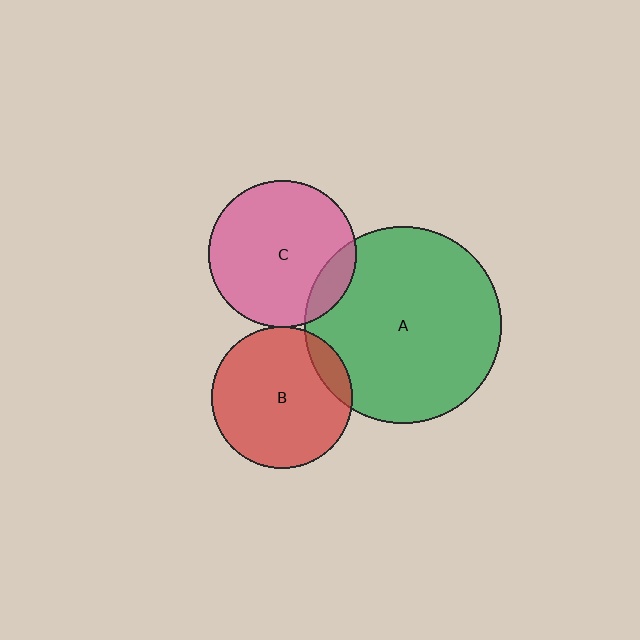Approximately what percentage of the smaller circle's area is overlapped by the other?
Approximately 15%.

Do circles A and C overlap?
Yes.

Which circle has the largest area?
Circle A (green).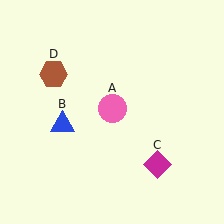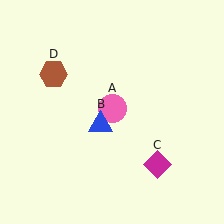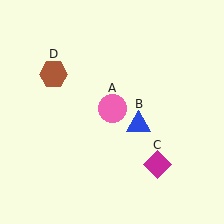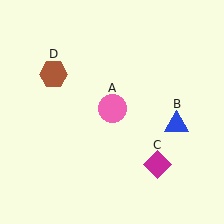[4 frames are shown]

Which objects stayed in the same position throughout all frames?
Pink circle (object A) and magenta diamond (object C) and brown hexagon (object D) remained stationary.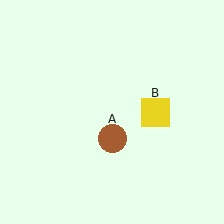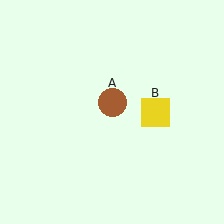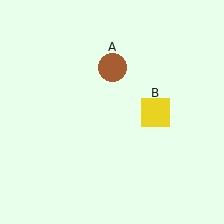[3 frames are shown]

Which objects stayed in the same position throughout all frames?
Yellow square (object B) remained stationary.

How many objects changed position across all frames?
1 object changed position: brown circle (object A).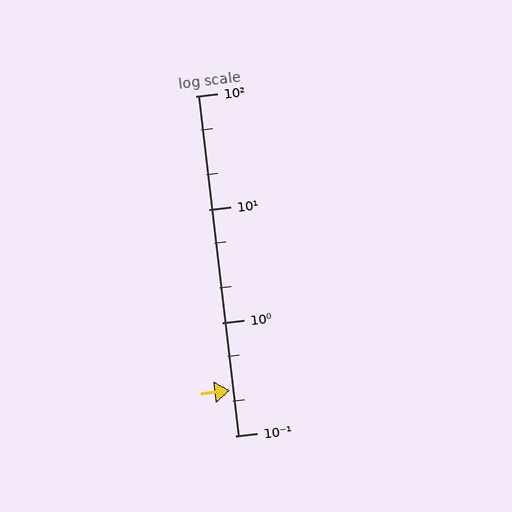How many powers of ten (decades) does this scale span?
The scale spans 3 decades, from 0.1 to 100.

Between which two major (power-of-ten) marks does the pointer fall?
The pointer is between 0.1 and 1.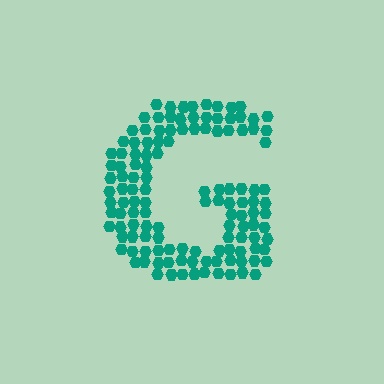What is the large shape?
The large shape is the letter G.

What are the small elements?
The small elements are hexagons.